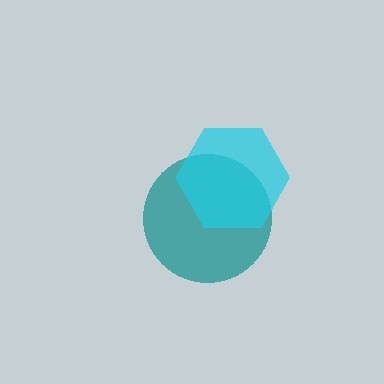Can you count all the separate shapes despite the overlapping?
Yes, there are 2 separate shapes.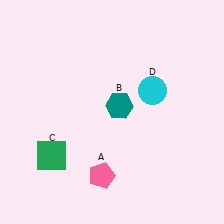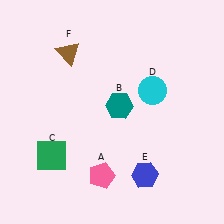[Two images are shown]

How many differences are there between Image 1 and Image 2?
There are 2 differences between the two images.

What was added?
A blue hexagon (E), a brown triangle (F) were added in Image 2.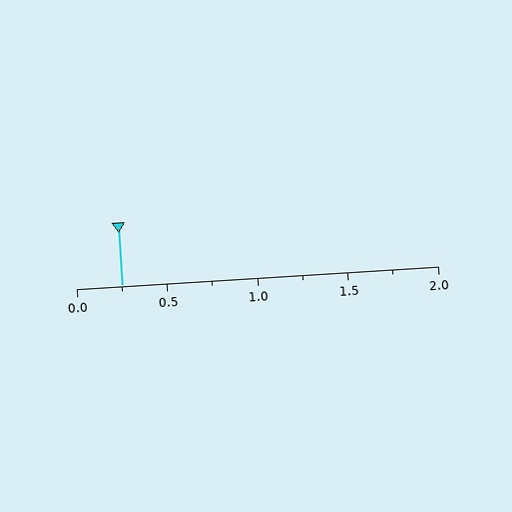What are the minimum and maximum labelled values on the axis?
The axis runs from 0.0 to 2.0.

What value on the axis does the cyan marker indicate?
The marker indicates approximately 0.25.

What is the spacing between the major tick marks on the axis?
The major ticks are spaced 0.5 apart.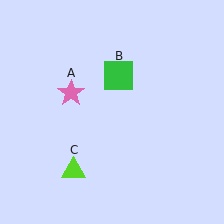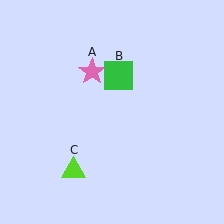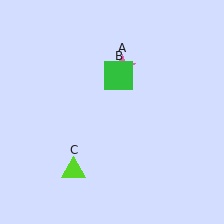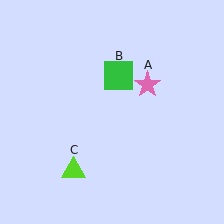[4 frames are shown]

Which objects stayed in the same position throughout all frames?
Green square (object B) and lime triangle (object C) remained stationary.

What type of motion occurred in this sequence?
The pink star (object A) rotated clockwise around the center of the scene.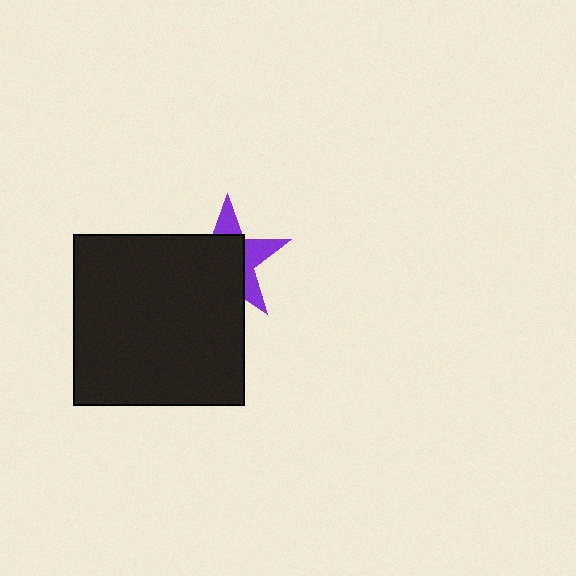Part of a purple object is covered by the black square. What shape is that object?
It is a star.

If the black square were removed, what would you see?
You would see the complete purple star.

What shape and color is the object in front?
The object in front is a black square.